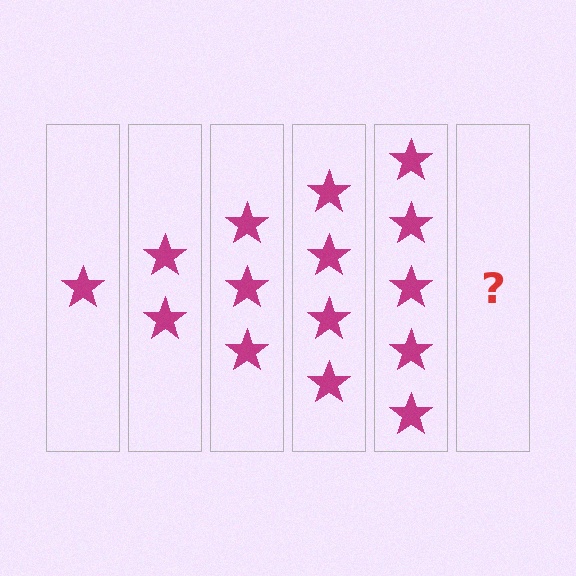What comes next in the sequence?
The next element should be 6 stars.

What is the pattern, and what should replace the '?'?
The pattern is that each step adds one more star. The '?' should be 6 stars.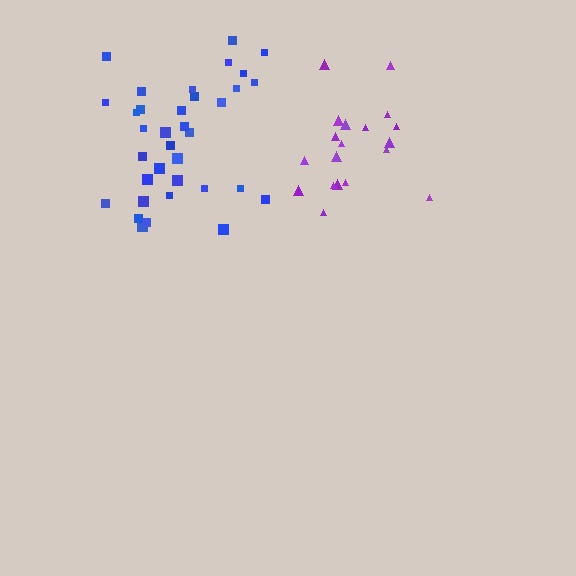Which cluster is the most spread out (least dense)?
Purple.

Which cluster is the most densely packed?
Blue.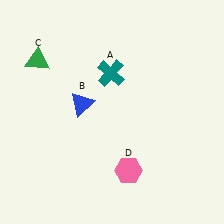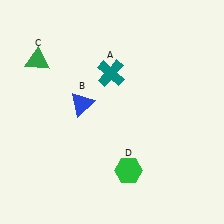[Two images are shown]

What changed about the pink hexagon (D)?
In Image 1, D is pink. In Image 2, it changed to green.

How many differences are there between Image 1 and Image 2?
There is 1 difference between the two images.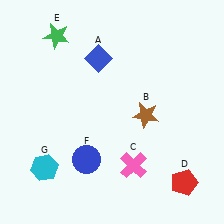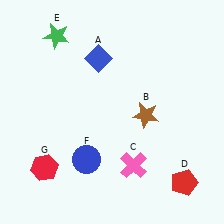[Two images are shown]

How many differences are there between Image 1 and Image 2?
There is 1 difference between the two images.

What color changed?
The hexagon (G) changed from cyan in Image 1 to red in Image 2.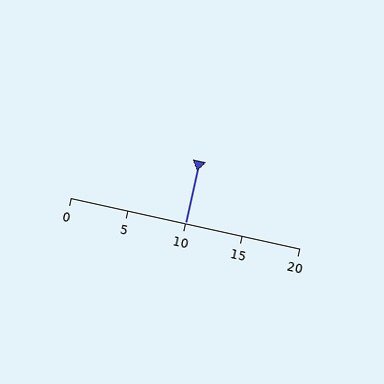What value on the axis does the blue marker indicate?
The marker indicates approximately 10.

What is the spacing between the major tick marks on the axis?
The major ticks are spaced 5 apart.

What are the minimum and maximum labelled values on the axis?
The axis runs from 0 to 20.